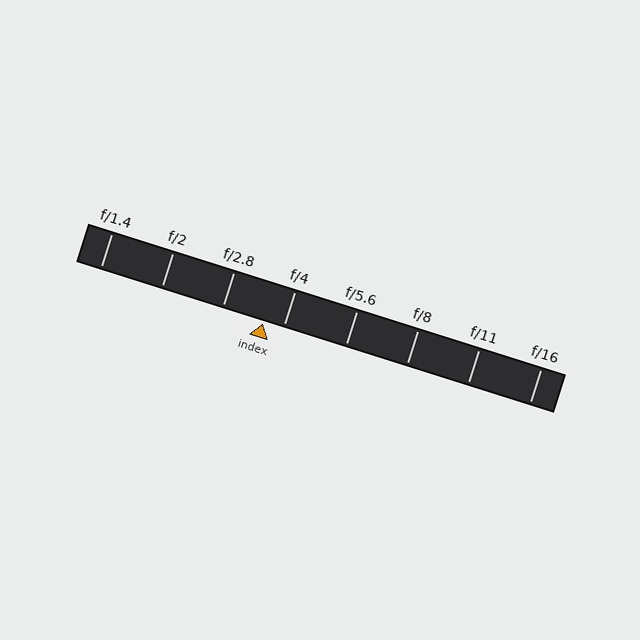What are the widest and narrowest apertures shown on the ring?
The widest aperture shown is f/1.4 and the narrowest is f/16.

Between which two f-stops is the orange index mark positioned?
The index mark is between f/2.8 and f/4.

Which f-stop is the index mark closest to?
The index mark is closest to f/4.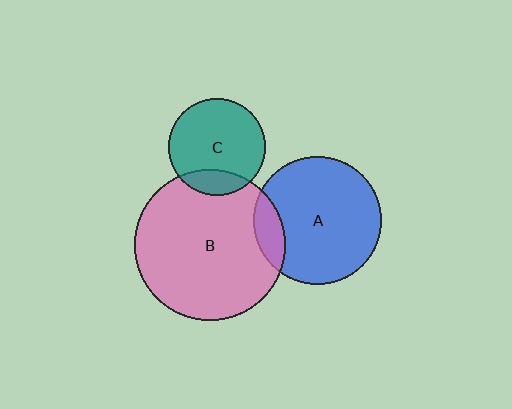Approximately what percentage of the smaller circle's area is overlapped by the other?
Approximately 20%.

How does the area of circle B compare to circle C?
Approximately 2.4 times.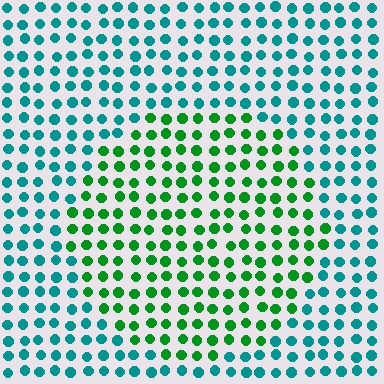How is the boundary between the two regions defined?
The boundary is defined purely by a slight shift in hue (about 47 degrees). Spacing, size, and orientation are identical on both sides.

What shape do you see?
I see a circle.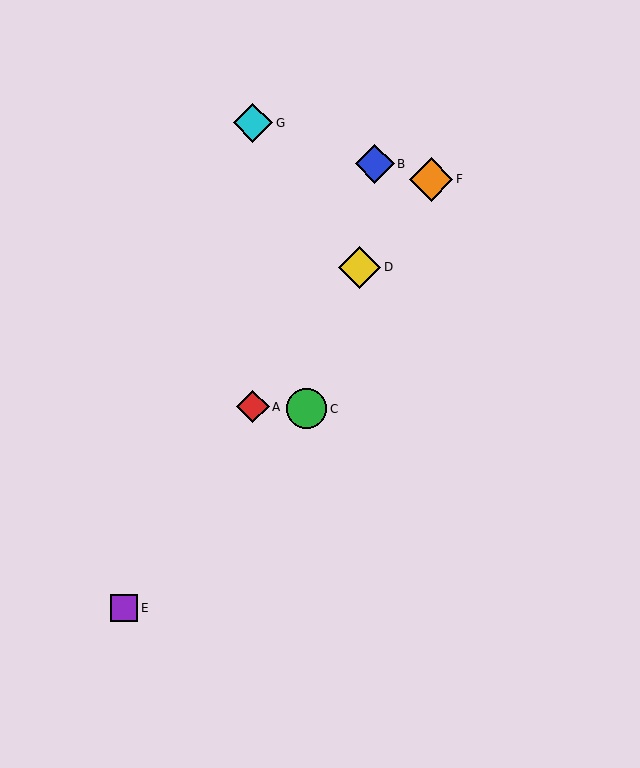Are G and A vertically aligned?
Yes, both are at x≈253.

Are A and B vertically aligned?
No, A is at x≈253 and B is at x≈375.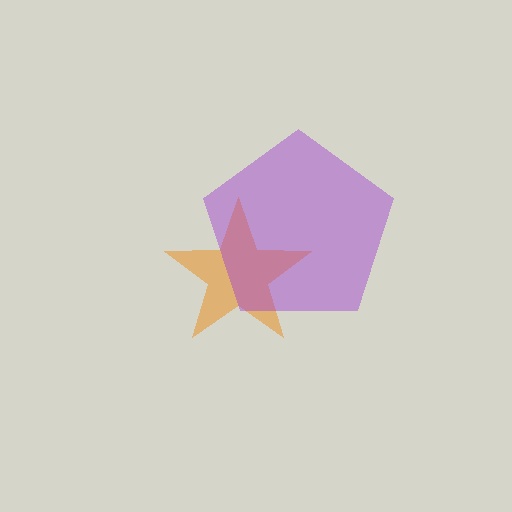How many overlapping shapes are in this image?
There are 2 overlapping shapes in the image.